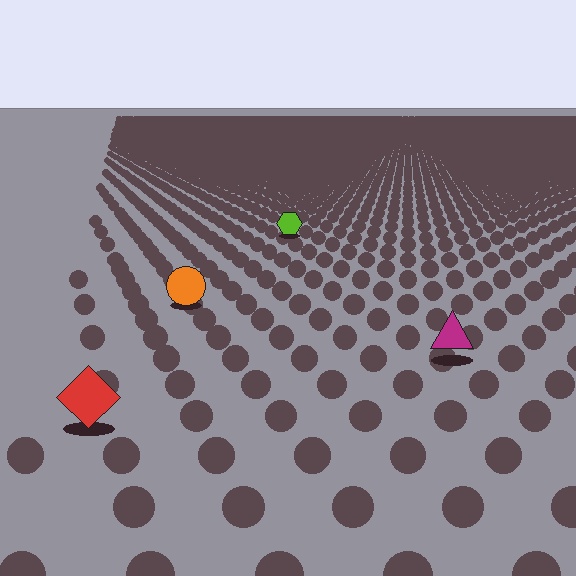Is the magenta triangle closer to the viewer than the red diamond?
No. The red diamond is closer — you can tell from the texture gradient: the ground texture is coarser near it.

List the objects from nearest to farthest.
From nearest to farthest: the red diamond, the magenta triangle, the orange circle, the lime hexagon.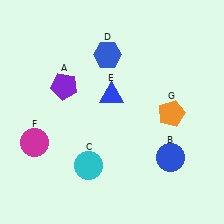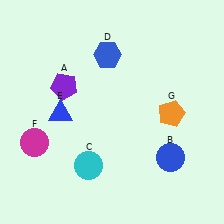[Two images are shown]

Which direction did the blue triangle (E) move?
The blue triangle (E) moved left.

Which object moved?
The blue triangle (E) moved left.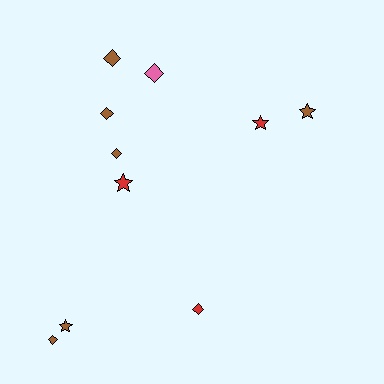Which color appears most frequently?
Brown, with 6 objects.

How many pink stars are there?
There are no pink stars.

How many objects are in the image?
There are 10 objects.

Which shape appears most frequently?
Diamond, with 6 objects.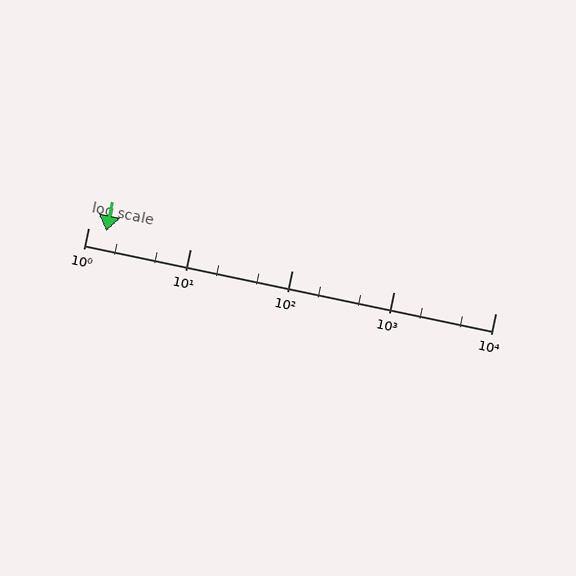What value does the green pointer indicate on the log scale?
The pointer indicates approximately 1.5.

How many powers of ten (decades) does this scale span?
The scale spans 4 decades, from 1 to 10000.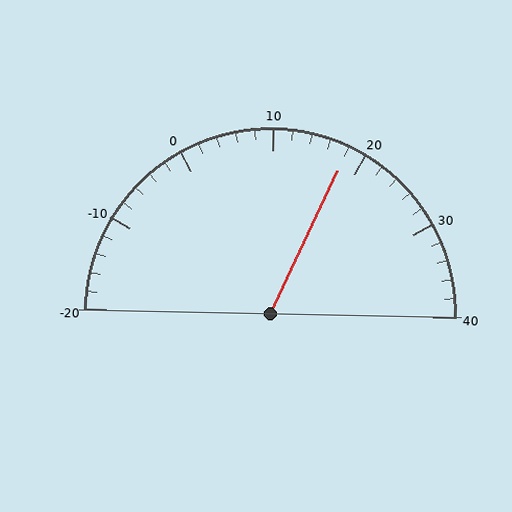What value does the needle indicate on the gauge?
The needle indicates approximately 18.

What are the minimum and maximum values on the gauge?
The gauge ranges from -20 to 40.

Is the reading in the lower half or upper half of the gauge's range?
The reading is in the upper half of the range (-20 to 40).